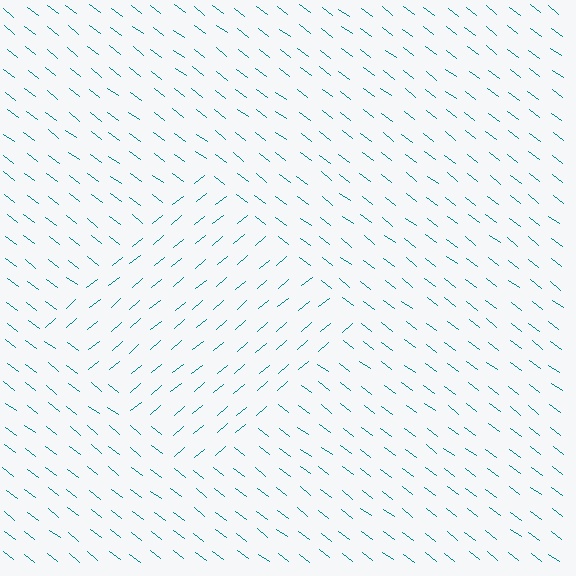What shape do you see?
I see a diamond.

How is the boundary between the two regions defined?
The boundary is defined purely by a change in line orientation (approximately 77 degrees difference). All lines are the same color and thickness.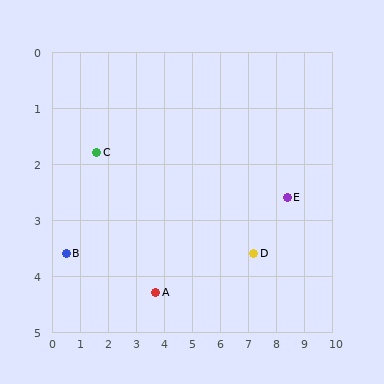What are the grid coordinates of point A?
Point A is at approximately (3.7, 4.3).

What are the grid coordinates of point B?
Point B is at approximately (0.5, 3.6).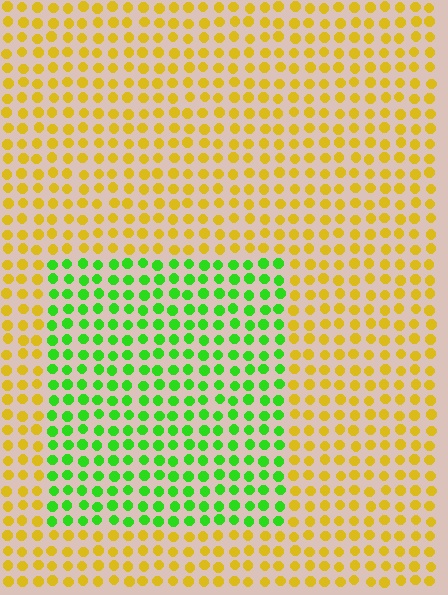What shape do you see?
I see a rectangle.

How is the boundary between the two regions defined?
The boundary is defined purely by a slight shift in hue (about 65 degrees). Spacing, size, and orientation are identical on both sides.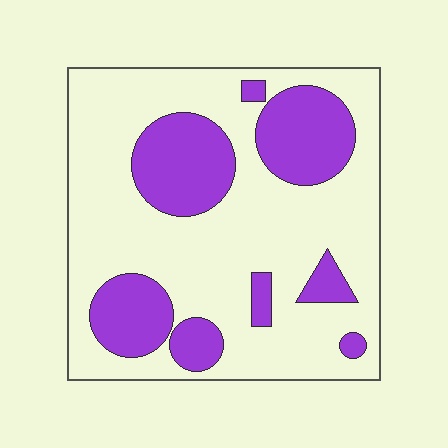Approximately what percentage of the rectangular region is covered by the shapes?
Approximately 30%.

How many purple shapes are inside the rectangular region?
8.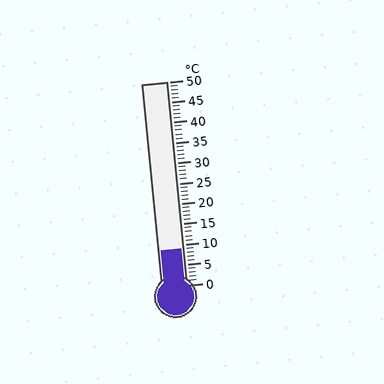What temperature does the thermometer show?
The thermometer shows approximately 9°C.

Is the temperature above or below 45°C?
The temperature is below 45°C.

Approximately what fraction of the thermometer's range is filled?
The thermometer is filled to approximately 20% of its range.